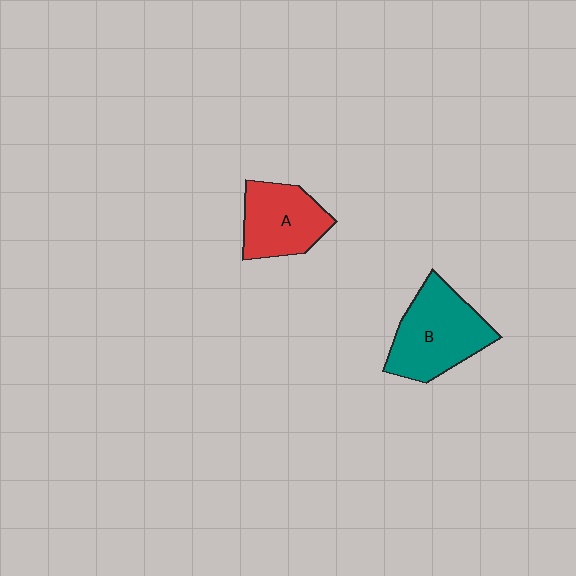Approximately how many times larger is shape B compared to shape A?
Approximately 1.3 times.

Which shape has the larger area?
Shape B (teal).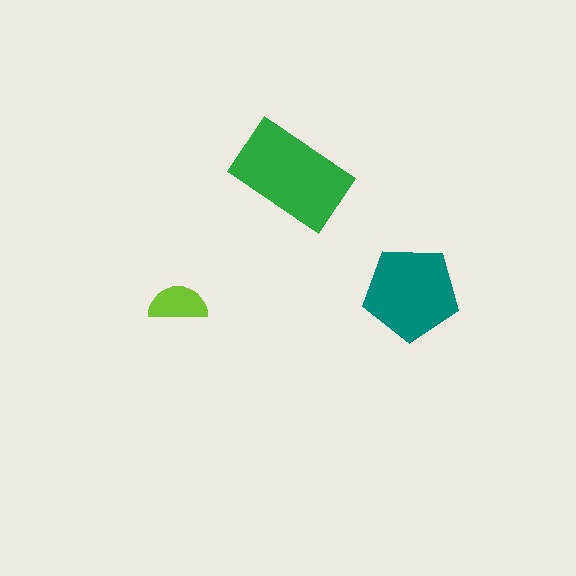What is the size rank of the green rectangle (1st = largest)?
1st.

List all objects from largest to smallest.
The green rectangle, the teal pentagon, the lime semicircle.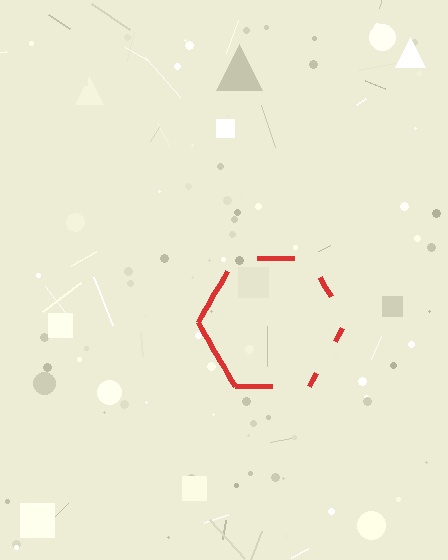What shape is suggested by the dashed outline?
The dashed outline suggests a hexagon.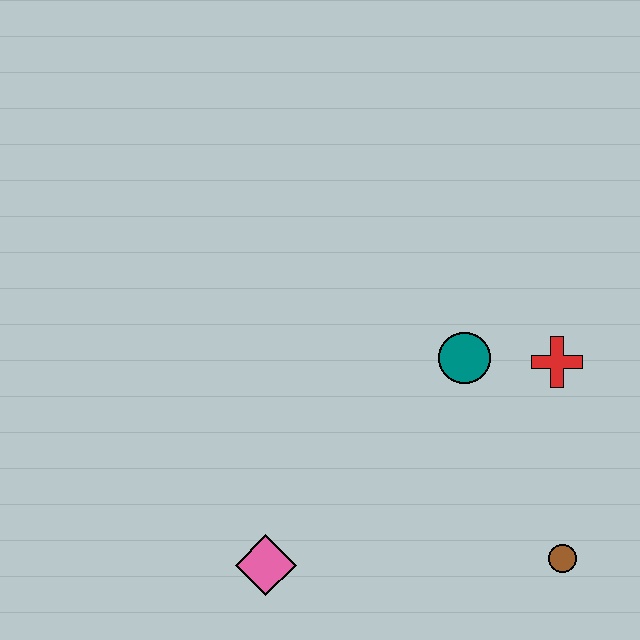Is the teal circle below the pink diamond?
No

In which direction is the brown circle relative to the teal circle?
The brown circle is below the teal circle.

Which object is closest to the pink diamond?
The teal circle is closest to the pink diamond.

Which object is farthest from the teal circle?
The pink diamond is farthest from the teal circle.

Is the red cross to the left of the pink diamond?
No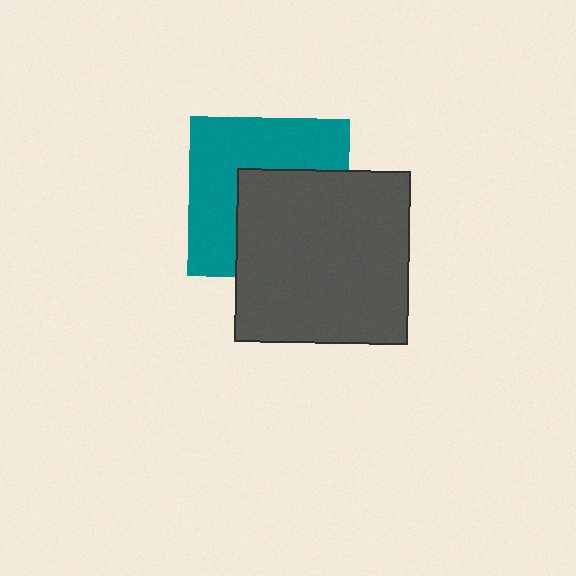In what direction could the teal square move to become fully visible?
The teal square could move toward the upper-left. That would shift it out from behind the dark gray square entirely.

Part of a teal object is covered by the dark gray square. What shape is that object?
It is a square.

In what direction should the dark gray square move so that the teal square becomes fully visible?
The dark gray square should move toward the lower-right. That is the shortest direction to clear the overlap and leave the teal square fully visible.